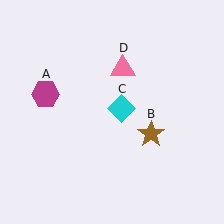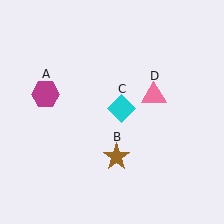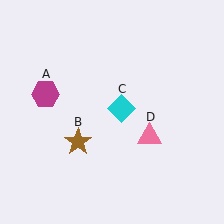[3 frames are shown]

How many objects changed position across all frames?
2 objects changed position: brown star (object B), pink triangle (object D).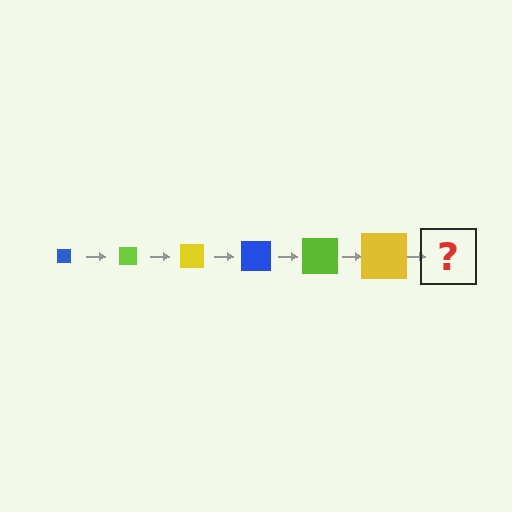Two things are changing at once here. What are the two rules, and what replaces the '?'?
The two rules are that the square grows larger each step and the color cycles through blue, lime, and yellow. The '?' should be a blue square, larger than the previous one.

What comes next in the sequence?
The next element should be a blue square, larger than the previous one.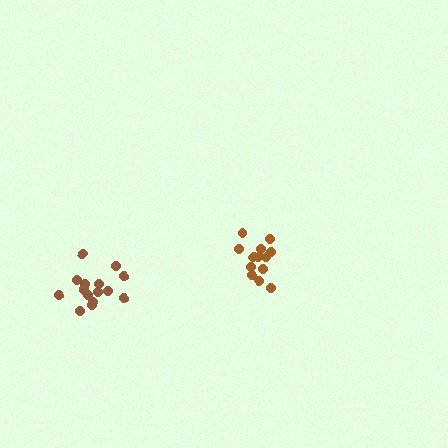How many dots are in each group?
Group 1: 16 dots, Group 2: 13 dots (29 total).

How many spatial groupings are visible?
There are 2 spatial groupings.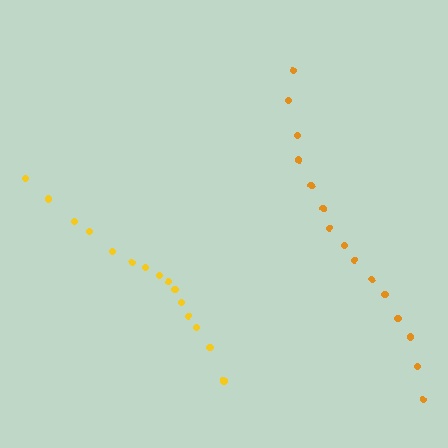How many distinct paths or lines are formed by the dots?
There are 2 distinct paths.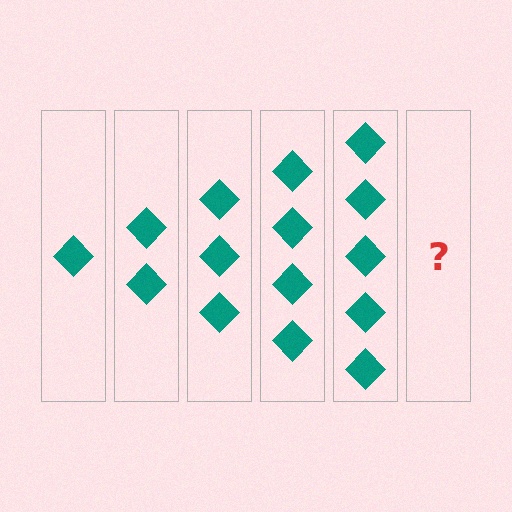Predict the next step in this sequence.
The next step is 6 diamonds.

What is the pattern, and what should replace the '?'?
The pattern is that each step adds one more diamond. The '?' should be 6 diamonds.